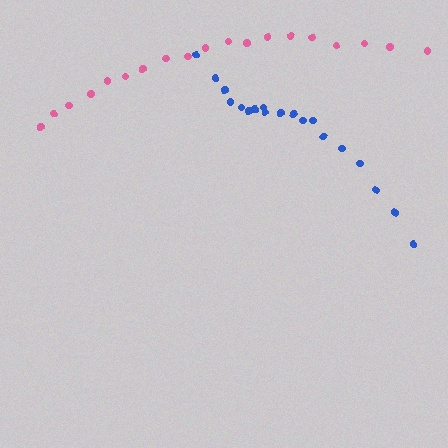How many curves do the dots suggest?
There are 2 distinct paths.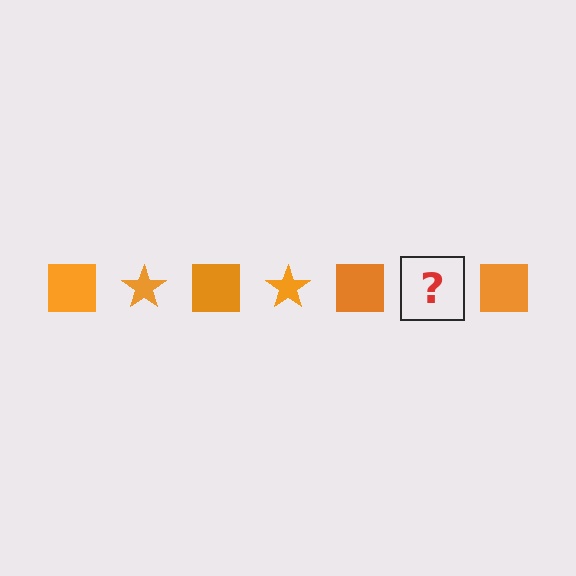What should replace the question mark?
The question mark should be replaced with an orange star.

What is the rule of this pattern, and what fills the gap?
The rule is that the pattern cycles through square, star shapes in orange. The gap should be filled with an orange star.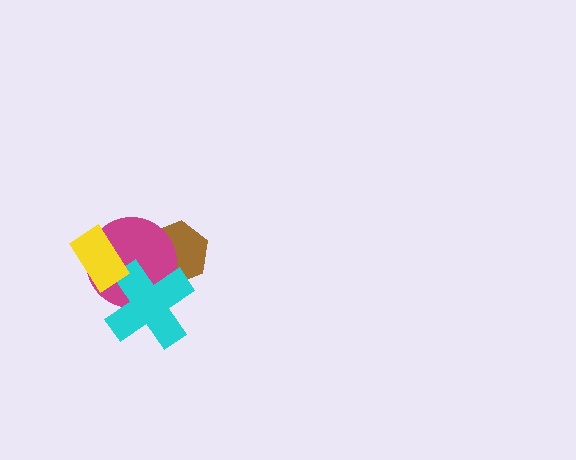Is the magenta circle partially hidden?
Yes, it is partially covered by another shape.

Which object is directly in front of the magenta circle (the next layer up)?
The cyan cross is directly in front of the magenta circle.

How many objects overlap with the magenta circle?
3 objects overlap with the magenta circle.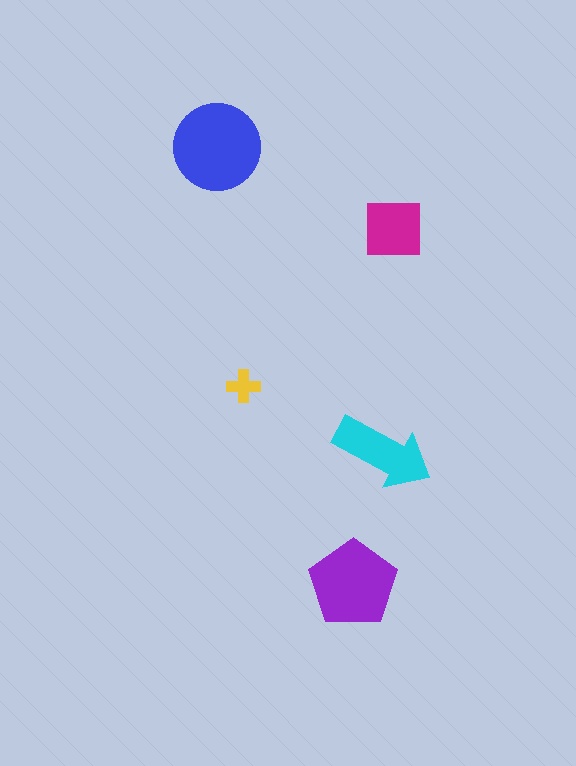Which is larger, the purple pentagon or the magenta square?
The purple pentagon.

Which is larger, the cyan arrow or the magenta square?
The cyan arrow.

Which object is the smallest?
The yellow cross.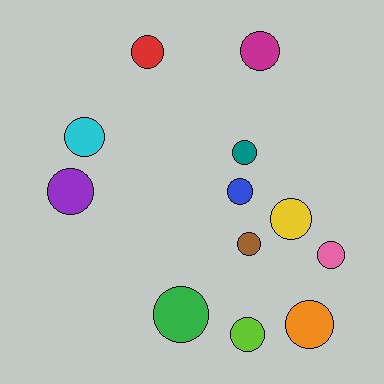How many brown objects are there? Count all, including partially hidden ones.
There is 1 brown object.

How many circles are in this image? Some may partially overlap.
There are 12 circles.